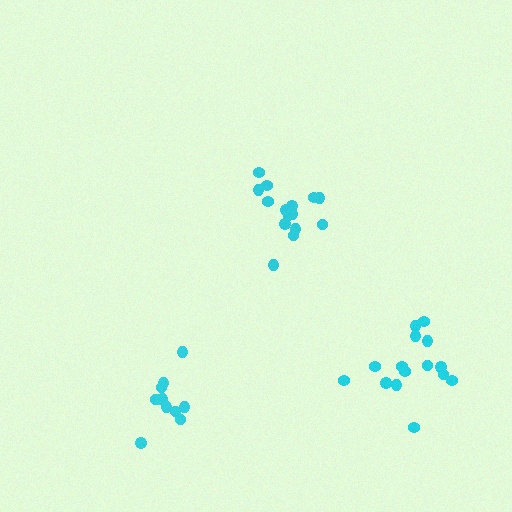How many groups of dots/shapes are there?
There are 3 groups.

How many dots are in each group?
Group 1: 16 dots, Group 2: 15 dots, Group 3: 11 dots (42 total).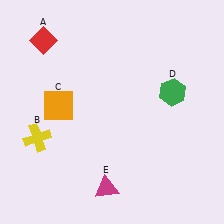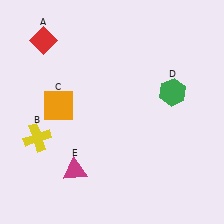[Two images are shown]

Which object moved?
The magenta triangle (E) moved left.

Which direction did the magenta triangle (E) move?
The magenta triangle (E) moved left.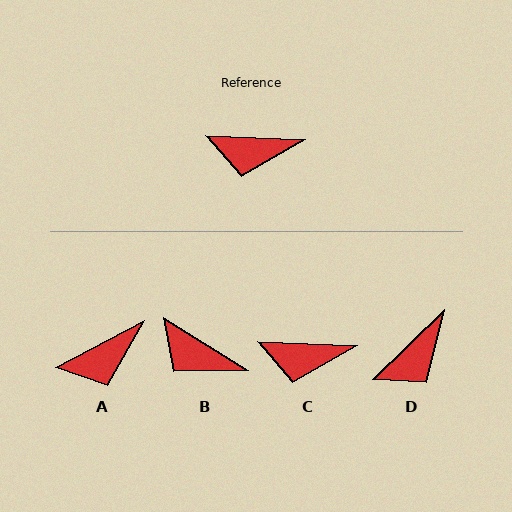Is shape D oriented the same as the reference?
No, it is off by about 47 degrees.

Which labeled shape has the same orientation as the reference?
C.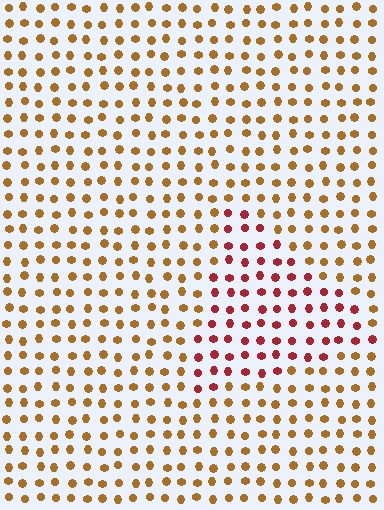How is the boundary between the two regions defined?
The boundary is defined purely by a slight shift in hue (about 42 degrees). Spacing, size, and orientation are identical on both sides.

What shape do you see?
I see a triangle.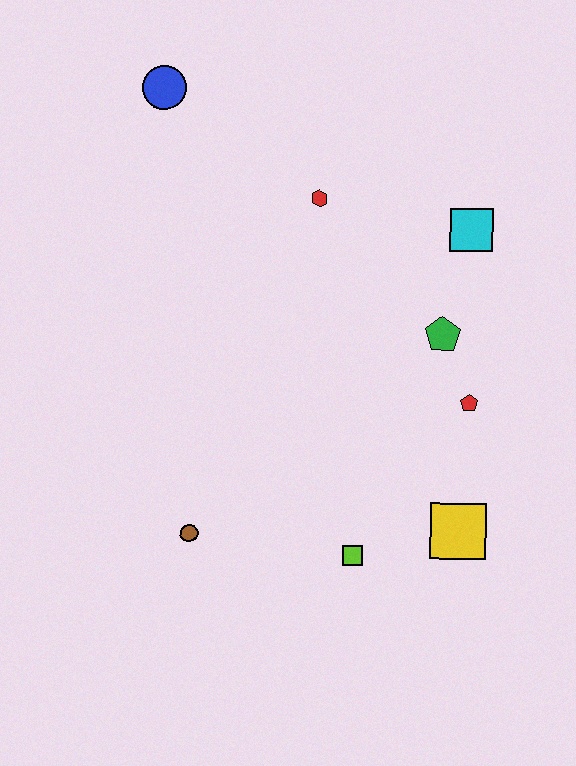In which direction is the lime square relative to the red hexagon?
The lime square is below the red hexagon.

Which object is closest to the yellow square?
The lime square is closest to the yellow square.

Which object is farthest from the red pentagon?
The blue circle is farthest from the red pentagon.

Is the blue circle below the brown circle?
No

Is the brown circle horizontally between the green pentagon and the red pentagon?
No